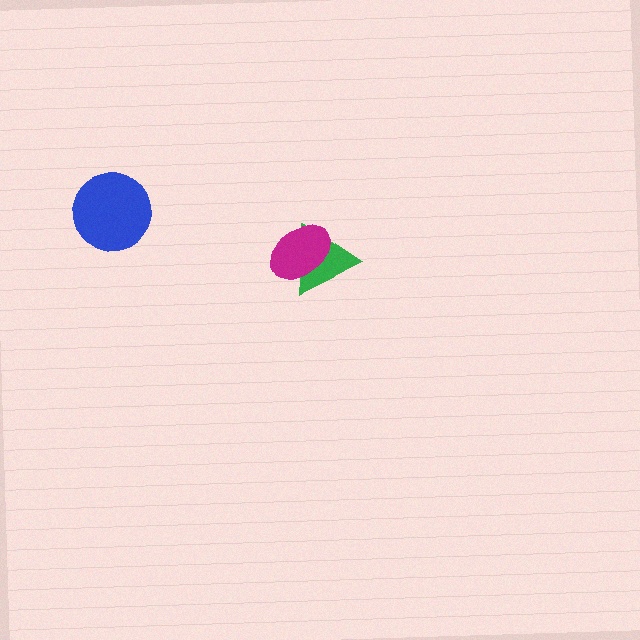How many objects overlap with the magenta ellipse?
1 object overlaps with the magenta ellipse.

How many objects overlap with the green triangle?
1 object overlaps with the green triangle.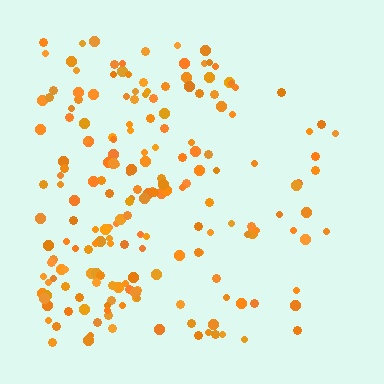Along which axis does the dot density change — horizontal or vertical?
Horizontal.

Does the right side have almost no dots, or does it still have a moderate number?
Still a moderate number, just noticeably fewer than the left.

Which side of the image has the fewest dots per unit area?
The right.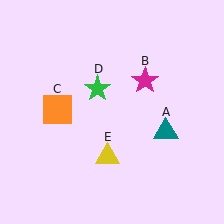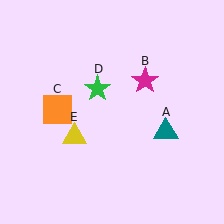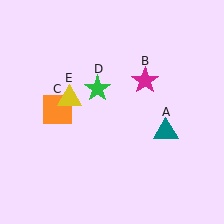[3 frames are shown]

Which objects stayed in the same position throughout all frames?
Teal triangle (object A) and magenta star (object B) and orange square (object C) and green star (object D) remained stationary.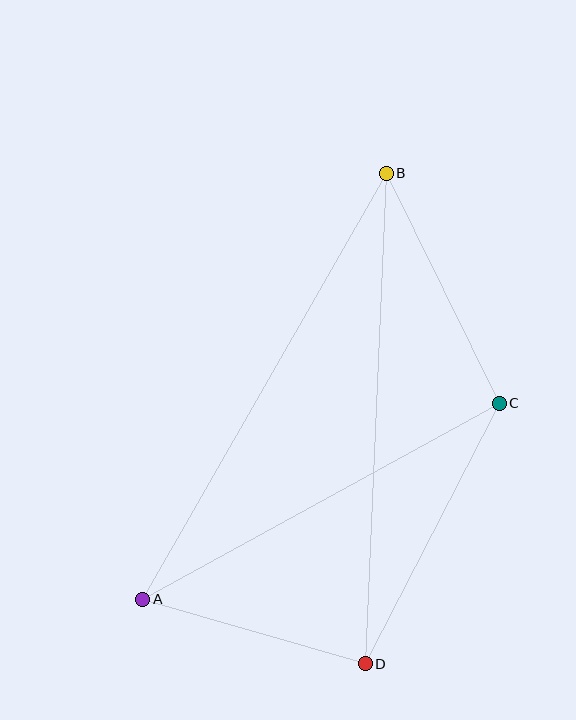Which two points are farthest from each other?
Points B and D are farthest from each other.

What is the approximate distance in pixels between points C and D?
The distance between C and D is approximately 293 pixels.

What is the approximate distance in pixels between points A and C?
The distance between A and C is approximately 406 pixels.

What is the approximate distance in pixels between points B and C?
The distance between B and C is approximately 256 pixels.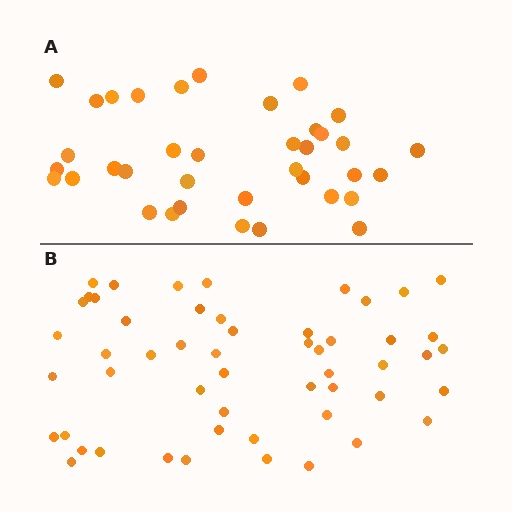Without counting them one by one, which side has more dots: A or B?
Region B (the bottom region) has more dots.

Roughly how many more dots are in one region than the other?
Region B has approximately 15 more dots than region A.